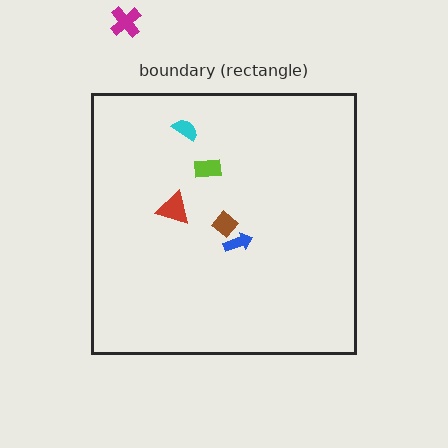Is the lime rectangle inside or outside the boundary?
Inside.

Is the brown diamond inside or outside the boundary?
Inside.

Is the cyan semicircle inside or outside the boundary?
Inside.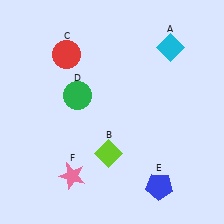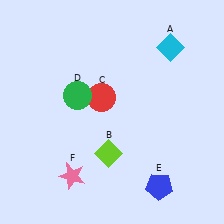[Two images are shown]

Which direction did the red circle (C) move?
The red circle (C) moved down.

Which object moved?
The red circle (C) moved down.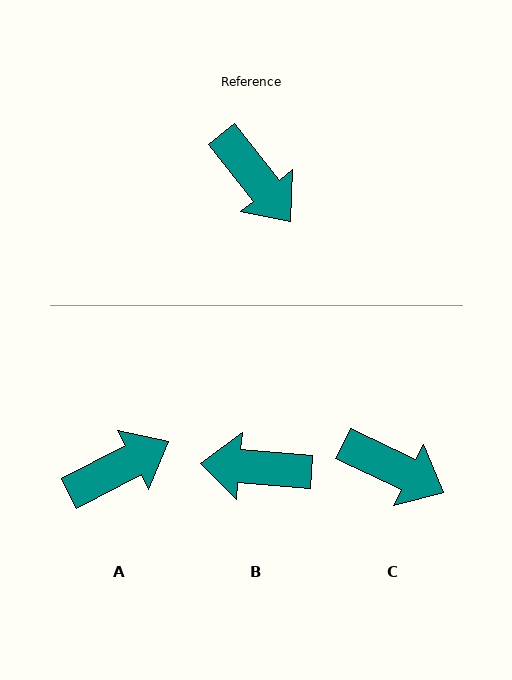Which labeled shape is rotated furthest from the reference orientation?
B, about 133 degrees away.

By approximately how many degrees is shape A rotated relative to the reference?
Approximately 79 degrees counter-clockwise.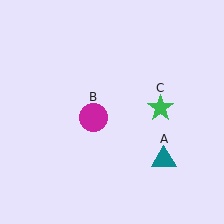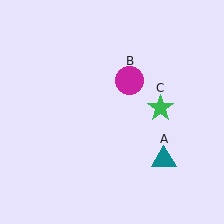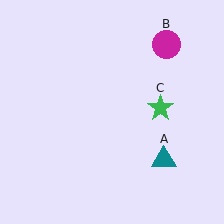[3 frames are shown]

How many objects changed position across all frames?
1 object changed position: magenta circle (object B).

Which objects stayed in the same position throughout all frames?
Teal triangle (object A) and green star (object C) remained stationary.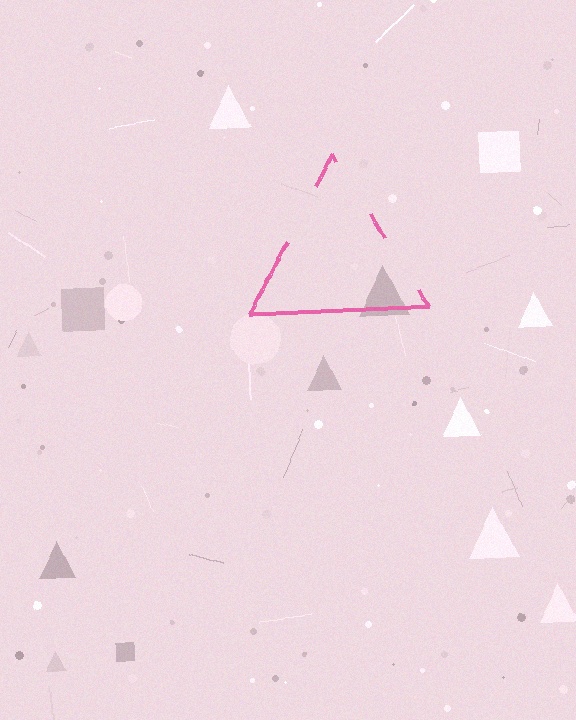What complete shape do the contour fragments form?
The contour fragments form a triangle.